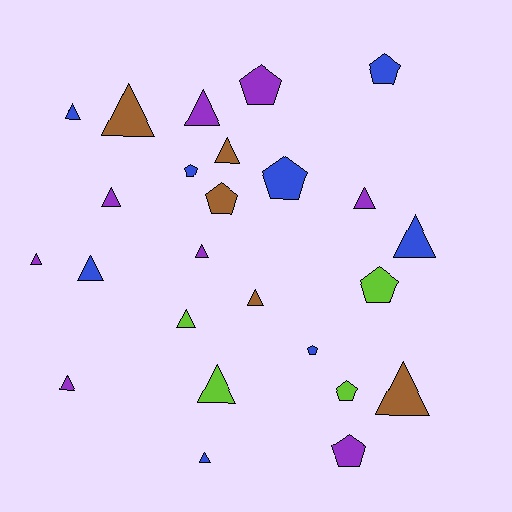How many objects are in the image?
There are 25 objects.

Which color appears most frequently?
Blue, with 8 objects.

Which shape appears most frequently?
Triangle, with 16 objects.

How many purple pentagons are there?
There are 2 purple pentagons.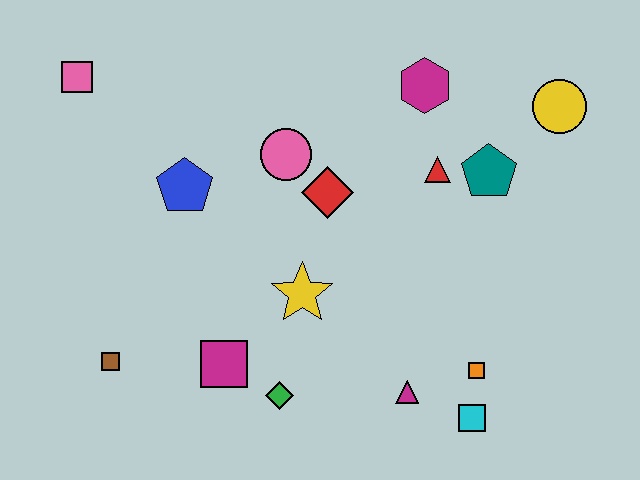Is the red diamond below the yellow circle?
Yes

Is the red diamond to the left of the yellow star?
No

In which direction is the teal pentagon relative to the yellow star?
The teal pentagon is to the right of the yellow star.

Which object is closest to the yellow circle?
The teal pentagon is closest to the yellow circle.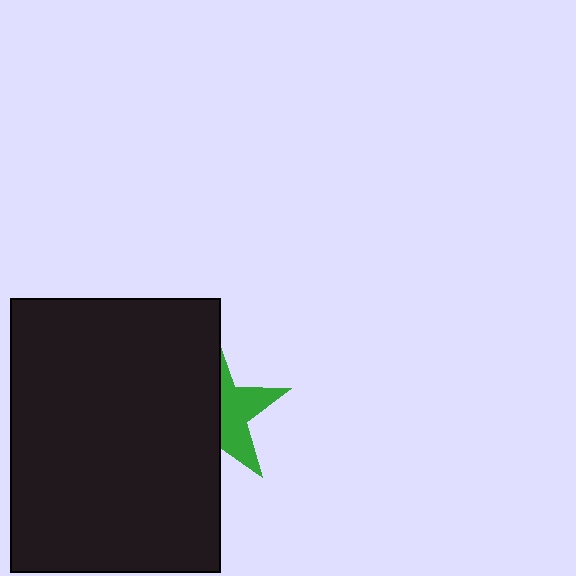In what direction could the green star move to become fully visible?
The green star could move right. That would shift it out from behind the black rectangle entirely.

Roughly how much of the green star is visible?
A small part of it is visible (roughly 42%).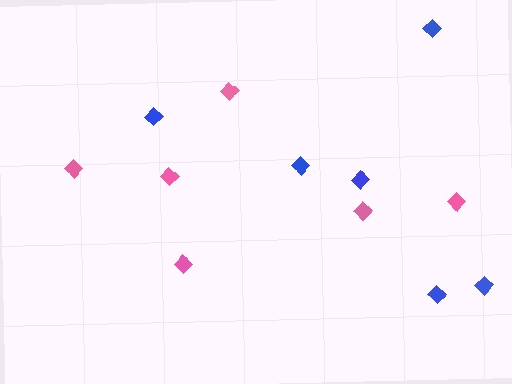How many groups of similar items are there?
There are 2 groups: one group of pink diamonds (6) and one group of blue diamonds (6).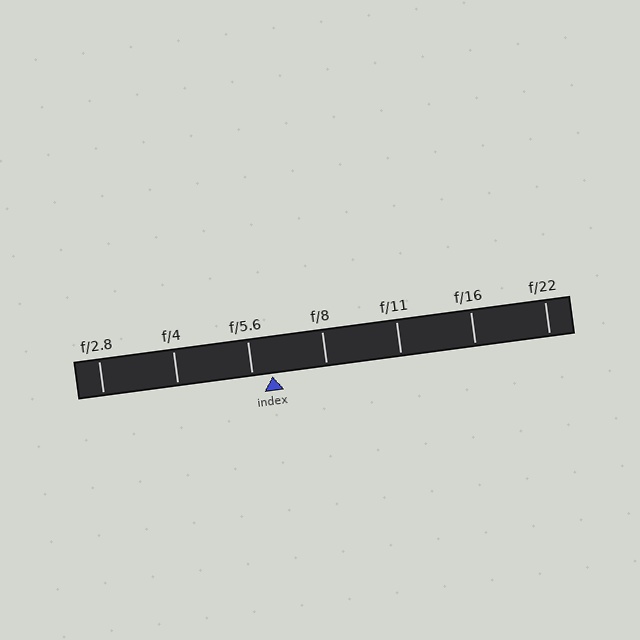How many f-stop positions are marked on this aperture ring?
There are 7 f-stop positions marked.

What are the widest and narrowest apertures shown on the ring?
The widest aperture shown is f/2.8 and the narrowest is f/22.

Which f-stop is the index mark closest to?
The index mark is closest to f/5.6.